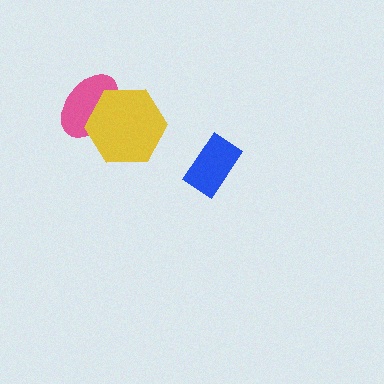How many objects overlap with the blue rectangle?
0 objects overlap with the blue rectangle.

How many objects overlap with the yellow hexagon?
1 object overlaps with the yellow hexagon.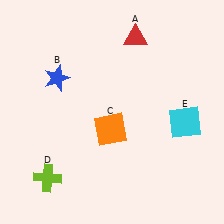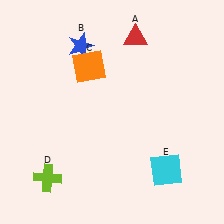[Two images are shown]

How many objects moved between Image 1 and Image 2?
3 objects moved between the two images.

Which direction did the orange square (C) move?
The orange square (C) moved up.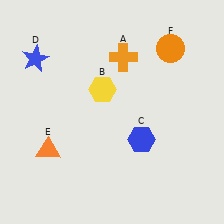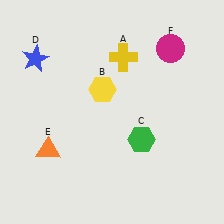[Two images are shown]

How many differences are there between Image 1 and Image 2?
There are 3 differences between the two images.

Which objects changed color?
A changed from orange to yellow. C changed from blue to green. F changed from orange to magenta.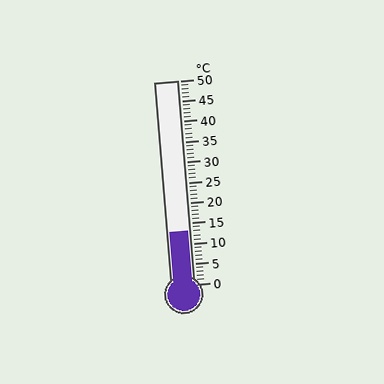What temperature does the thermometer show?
The thermometer shows approximately 13°C.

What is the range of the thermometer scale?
The thermometer scale ranges from 0°C to 50°C.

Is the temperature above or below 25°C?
The temperature is below 25°C.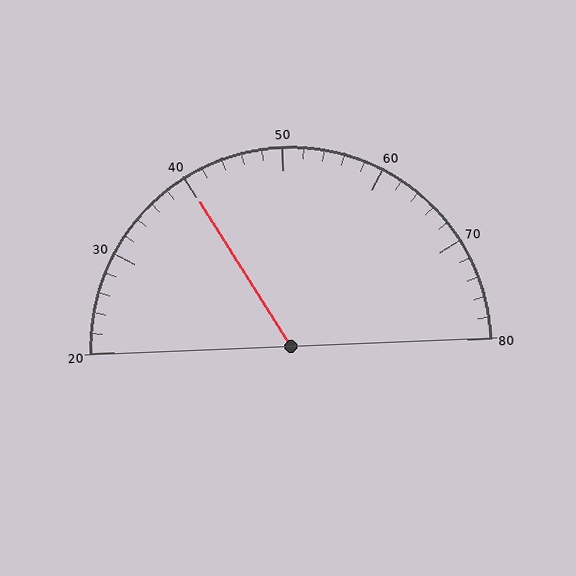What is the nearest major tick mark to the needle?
The nearest major tick mark is 40.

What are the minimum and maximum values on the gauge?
The gauge ranges from 20 to 80.